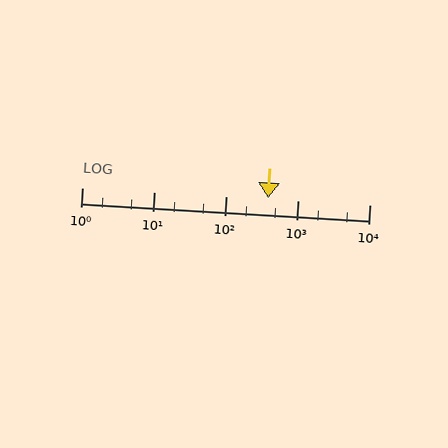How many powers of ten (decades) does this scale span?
The scale spans 4 decades, from 1 to 10000.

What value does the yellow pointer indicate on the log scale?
The pointer indicates approximately 390.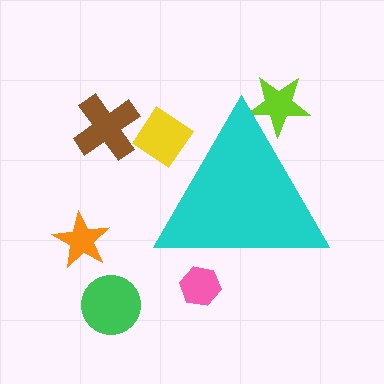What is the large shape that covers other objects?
A cyan triangle.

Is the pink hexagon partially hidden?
Yes, the pink hexagon is partially hidden behind the cyan triangle.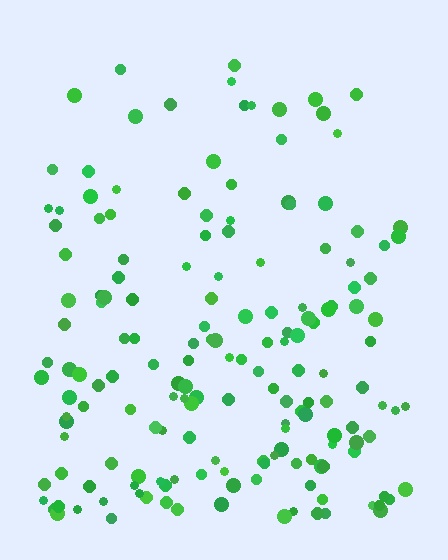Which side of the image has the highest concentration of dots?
The bottom.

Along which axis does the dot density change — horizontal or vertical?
Vertical.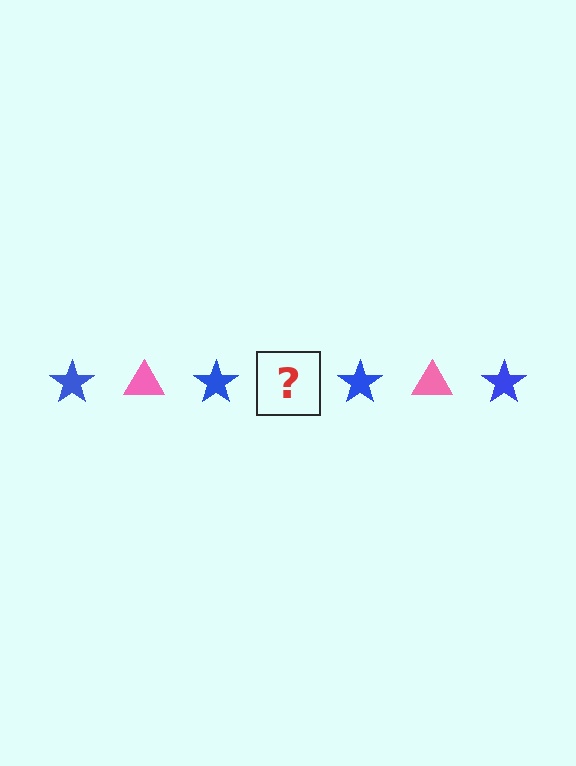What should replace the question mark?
The question mark should be replaced with a pink triangle.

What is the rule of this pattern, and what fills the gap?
The rule is that the pattern alternates between blue star and pink triangle. The gap should be filled with a pink triangle.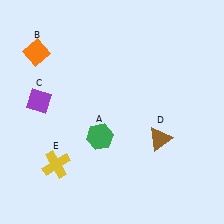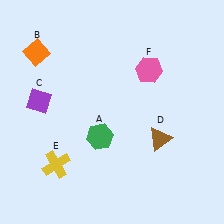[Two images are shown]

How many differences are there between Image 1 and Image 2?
There is 1 difference between the two images.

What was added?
A pink hexagon (F) was added in Image 2.